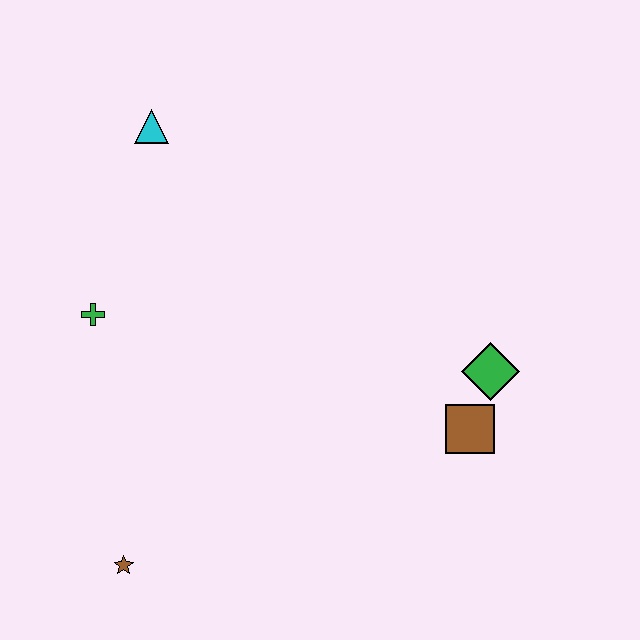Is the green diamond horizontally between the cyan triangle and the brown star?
No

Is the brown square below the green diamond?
Yes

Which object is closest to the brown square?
The green diamond is closest to the brown square.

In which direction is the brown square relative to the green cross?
The brown square is to the right of the green cross.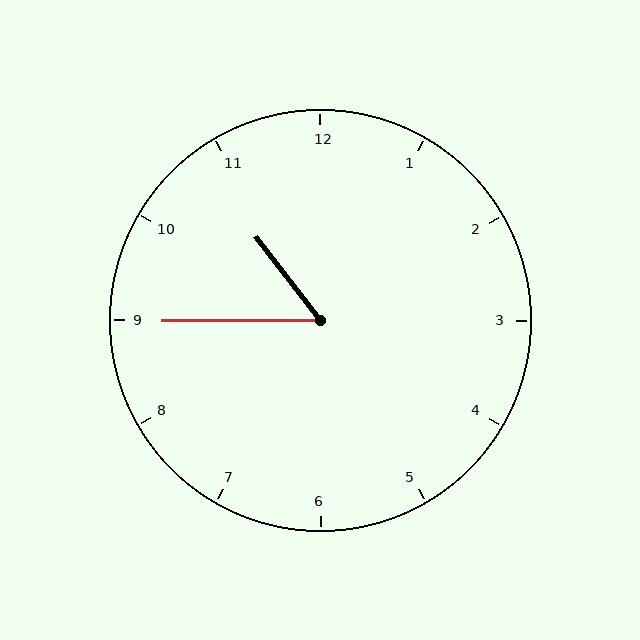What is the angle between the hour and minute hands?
Approximately 52 degrees.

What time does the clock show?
10:45.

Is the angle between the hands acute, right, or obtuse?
It is acute.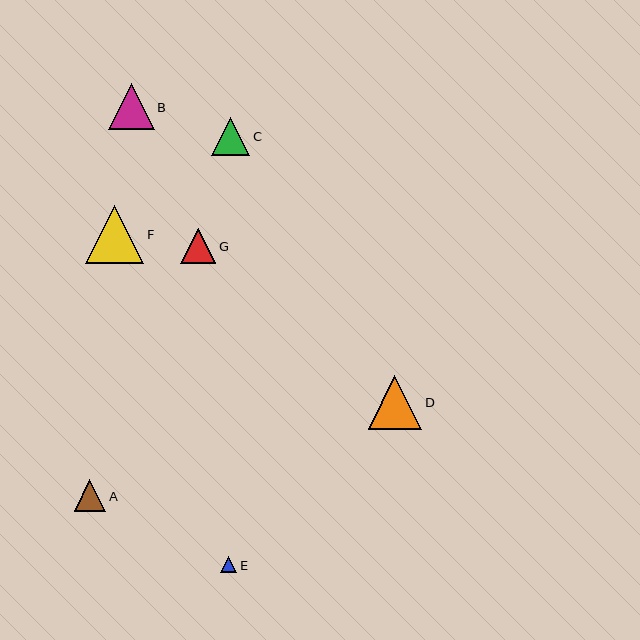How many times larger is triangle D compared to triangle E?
Triangle D is approximately 3.4 times the size of triangle E.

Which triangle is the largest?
Triangle F is the largest with a size of approximately 58 pixels.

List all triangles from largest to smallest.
From largest to smallest: F, D, B, C, G, A, E.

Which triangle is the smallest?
Triangle E is the smallest with a size of approximately 16 pixels.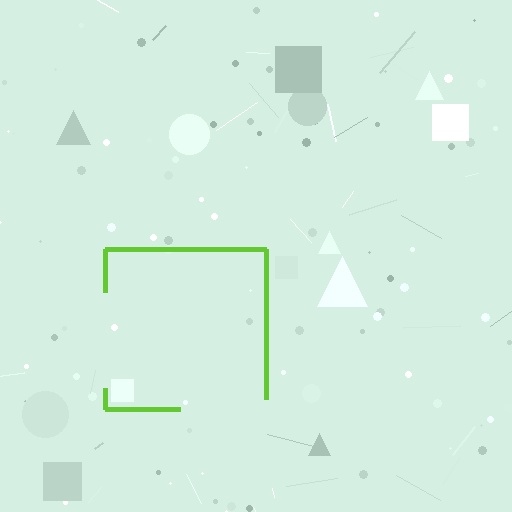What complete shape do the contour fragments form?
The contour fragments form a square.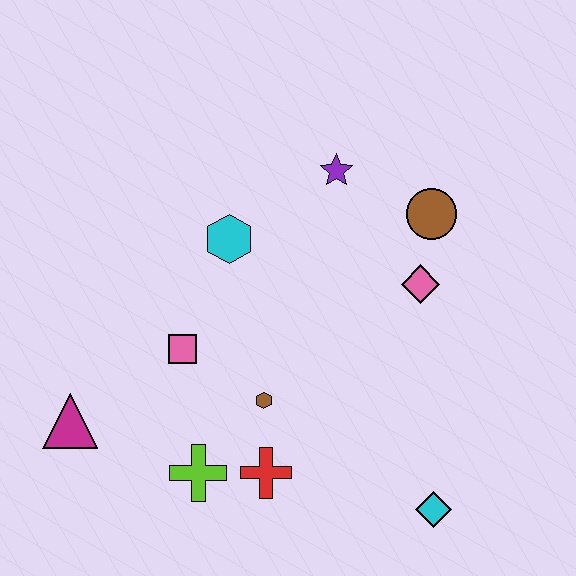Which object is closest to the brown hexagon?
The red cross is closest to the brown hexagon.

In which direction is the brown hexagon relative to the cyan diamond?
The brown hexagon is to the left of the cyan diamond.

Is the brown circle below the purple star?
Yes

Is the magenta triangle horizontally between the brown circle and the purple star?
No